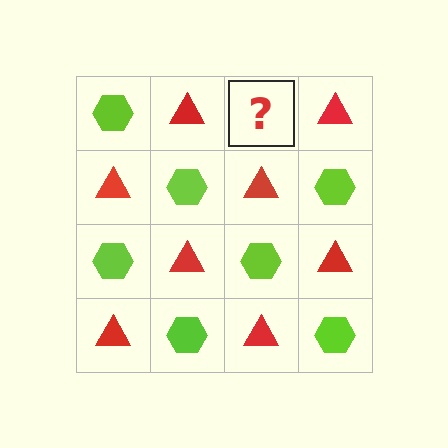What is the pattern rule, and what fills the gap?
The rule is that it alternates lime hexagon and red triangle in a checkerboard pattern. The gap should be filled with a lime hexagon.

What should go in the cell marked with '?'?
The missing cell should contain a lime hexagon.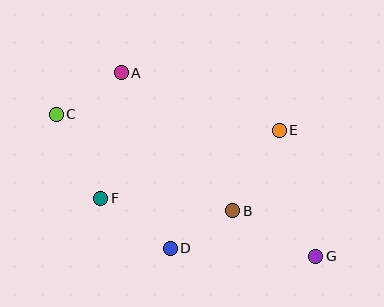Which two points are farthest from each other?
Points C and G are farthest from each other.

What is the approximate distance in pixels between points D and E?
The distance between D and E is approximately 161 pixels.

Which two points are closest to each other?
Points B and D are closest to each other.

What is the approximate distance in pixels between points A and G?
The distance between A and G is approximately 268 pixels.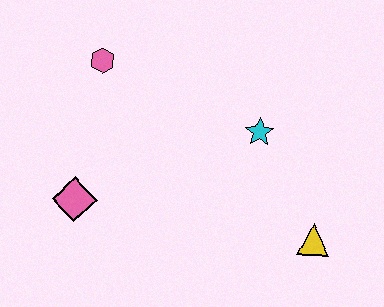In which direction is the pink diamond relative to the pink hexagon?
The pink diamond is below the pink hexagon.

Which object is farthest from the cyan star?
The pink diamond is farthest from the cyan star.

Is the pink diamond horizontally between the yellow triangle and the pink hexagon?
No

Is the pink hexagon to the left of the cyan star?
Yes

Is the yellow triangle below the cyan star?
Yes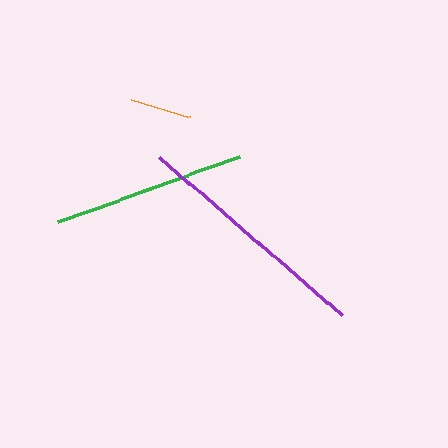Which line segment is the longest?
The purple line is the longest at approximately 243 pixels.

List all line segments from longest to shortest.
From longest to shortest: purple, green, orange.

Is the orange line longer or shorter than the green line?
The green line is longer than the orange line.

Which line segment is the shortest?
The orange line is the shortest at approximately 62 pixels.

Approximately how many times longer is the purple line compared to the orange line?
The purple line is approximately 3.9 times the length of the orange line.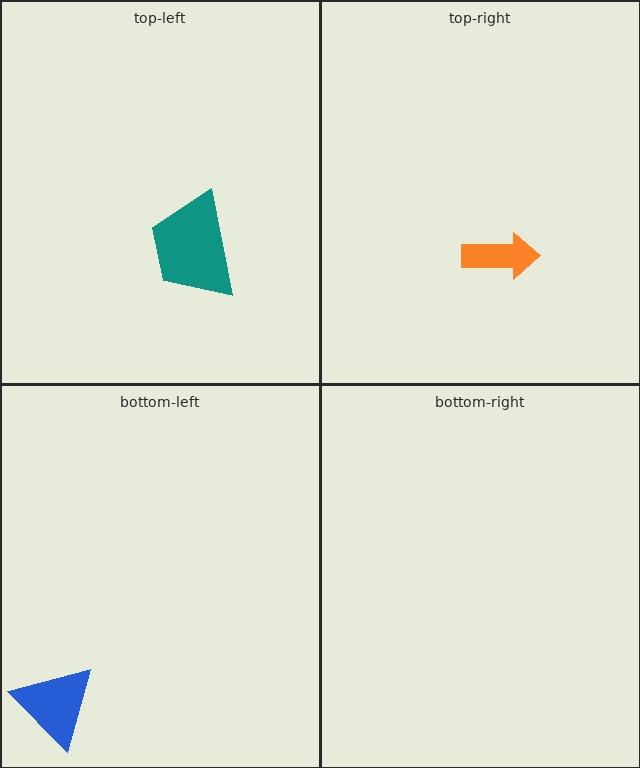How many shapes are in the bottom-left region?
1.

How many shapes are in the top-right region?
1.